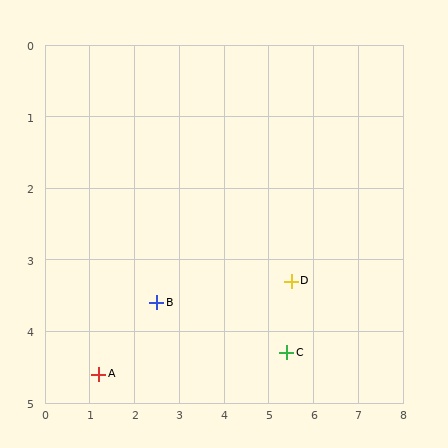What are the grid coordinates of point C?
Point C is at approximately (5.4, 4.3).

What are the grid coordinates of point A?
Point A is at approximately (1.2, 4.6).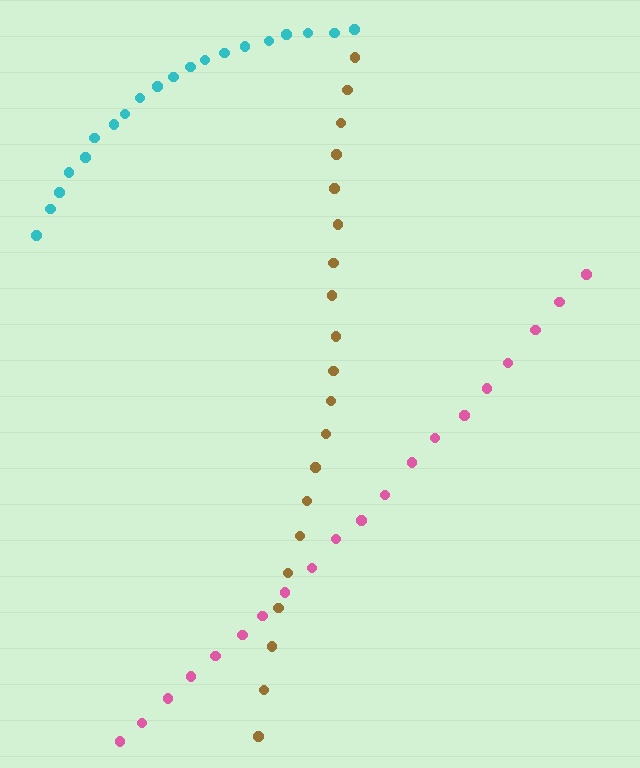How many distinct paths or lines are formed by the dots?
There are 3 distinct paths.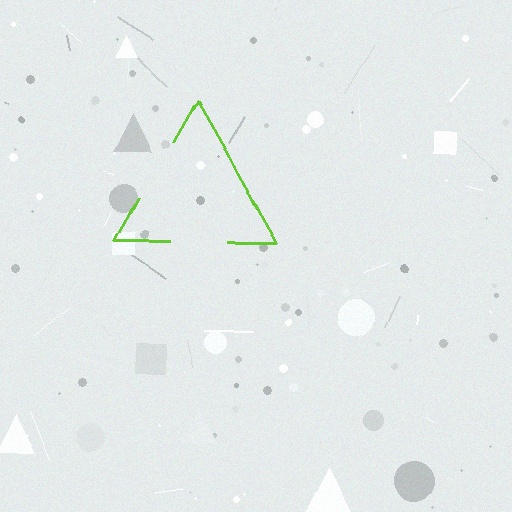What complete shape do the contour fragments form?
The contour fragments form a triangle.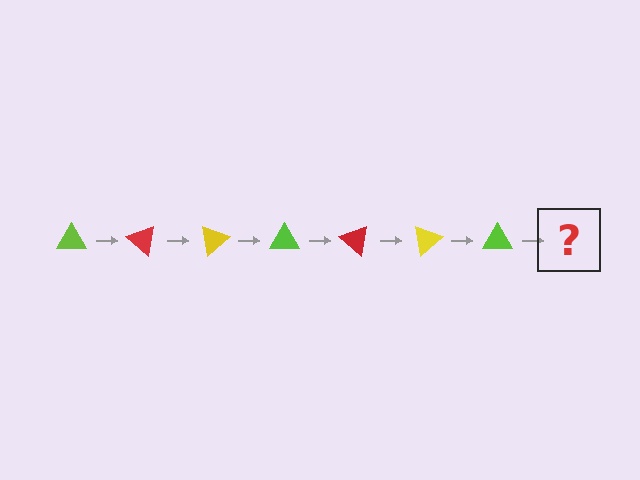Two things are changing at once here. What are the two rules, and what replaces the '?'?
The two rules are that it rotates 40 degrees each step and the color cycles through lime, red, and yellow. The '?' should be a red triangle, rotated 280 degrees from the start.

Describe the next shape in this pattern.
It should be a red triangle, rotated 280 degrees from the start.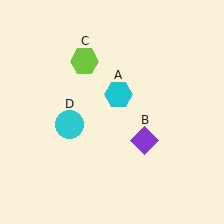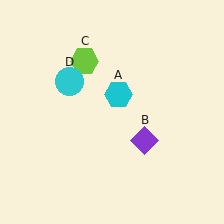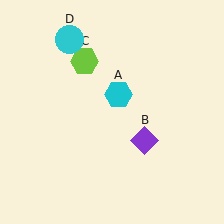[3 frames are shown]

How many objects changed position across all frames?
1 object changed position: cyan circle (object D).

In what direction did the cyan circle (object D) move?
The cyan circle (object D) moved up.